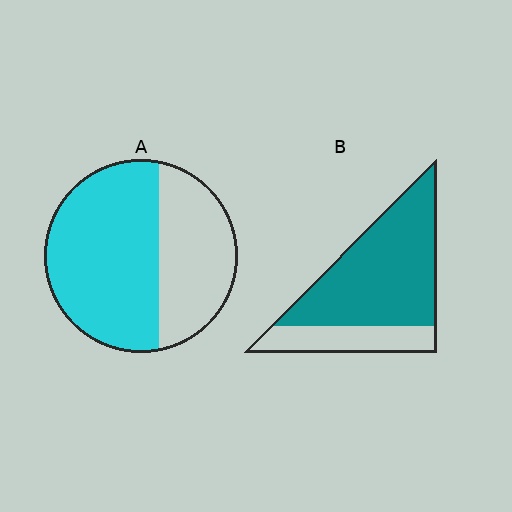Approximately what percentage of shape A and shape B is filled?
A is approximately 60% and B is approximately 75%.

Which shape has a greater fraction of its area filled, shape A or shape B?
Shape B.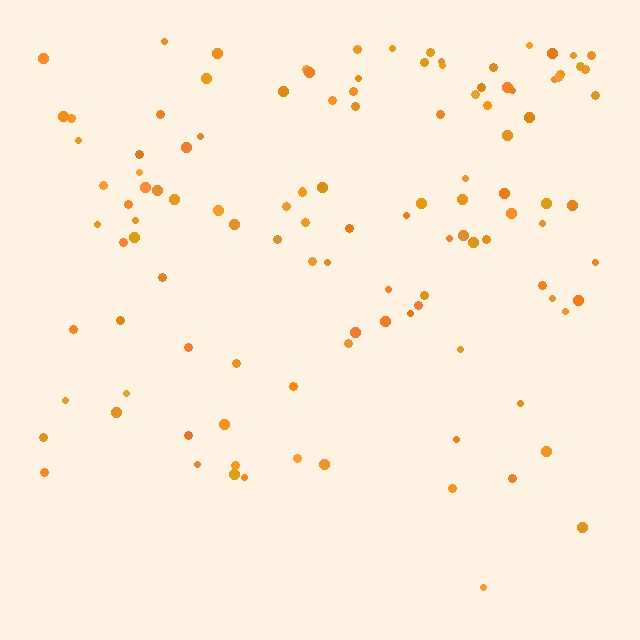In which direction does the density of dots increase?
From bottom to top, with the top side densest.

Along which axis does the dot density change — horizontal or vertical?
Vertical.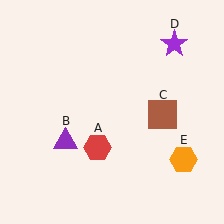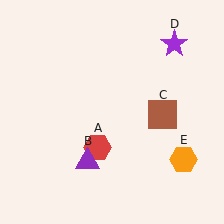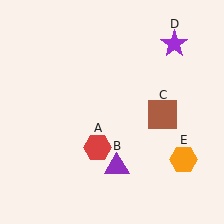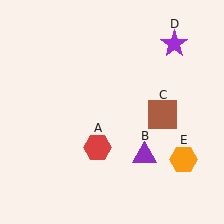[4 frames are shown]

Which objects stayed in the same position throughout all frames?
Red hexagon (object A) and brown square (object C) and purple star (object D) and orange hexagon (object E) remained stationary.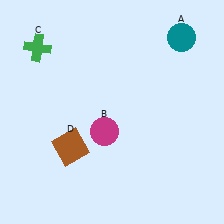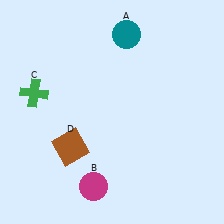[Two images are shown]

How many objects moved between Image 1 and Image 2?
3 objects moved between the two images.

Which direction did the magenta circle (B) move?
The magenta circle (B) moved down.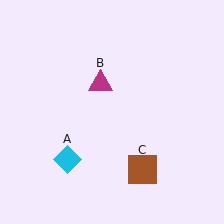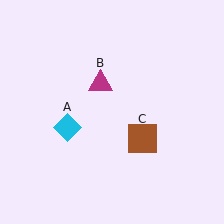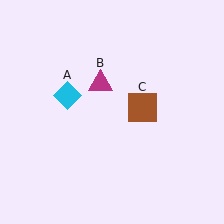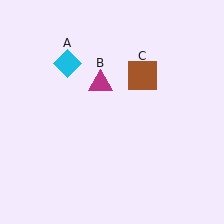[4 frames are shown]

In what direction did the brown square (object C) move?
The brown square (object C) moved up.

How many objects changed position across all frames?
2 objects changed position: cyan diamond (object A), brown square (object C).